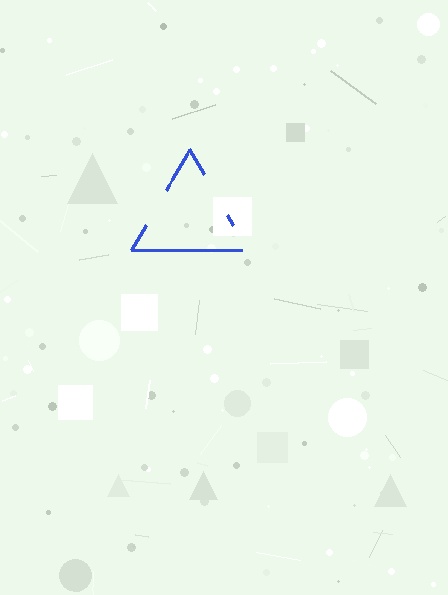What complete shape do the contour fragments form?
The contour fragments form a triangle.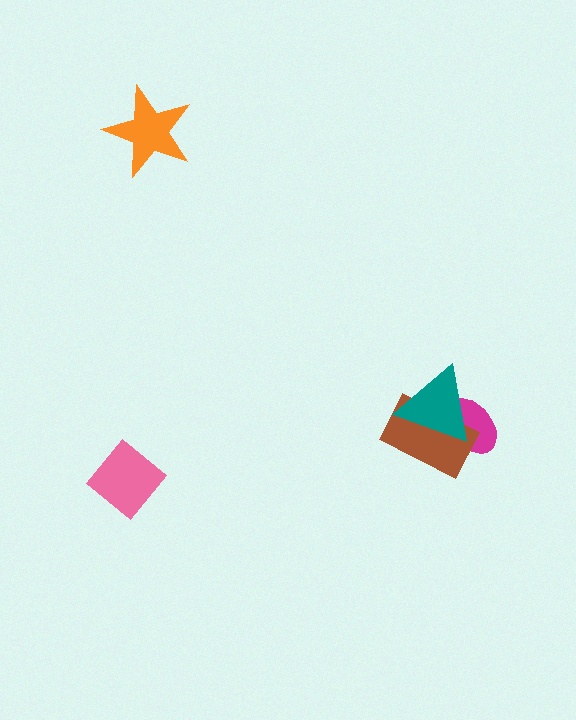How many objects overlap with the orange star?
0 objects overlap with the orange star.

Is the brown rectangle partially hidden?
Yes, it is partially covered by another shape.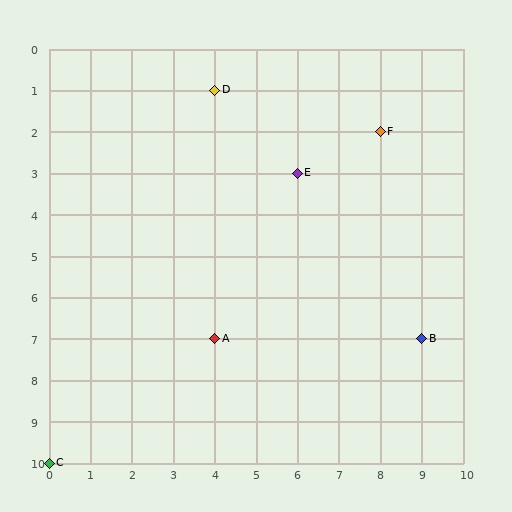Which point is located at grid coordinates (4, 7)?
Point A is at (4, 7).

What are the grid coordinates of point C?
Point C is at grid coordinates (0, 10).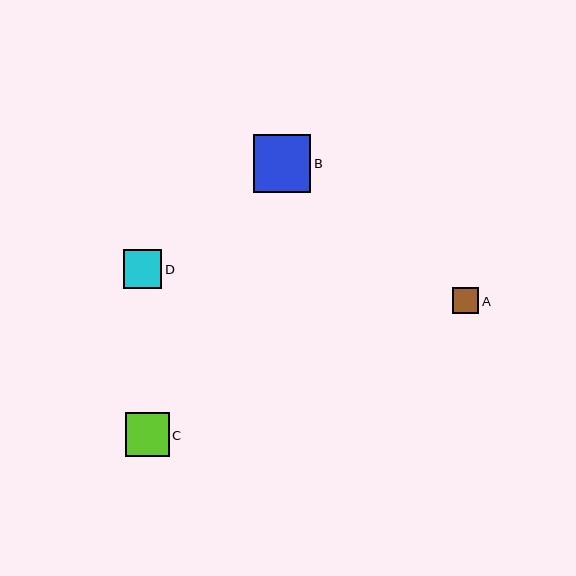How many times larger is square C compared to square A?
Square C is approximately 1.7 times the size of square A.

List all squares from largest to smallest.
From largest to smallest: B, C, D, A.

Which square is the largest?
Square B is the largest with a size of approximately 58 pixels.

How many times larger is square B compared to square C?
Square B is approximately 1.3 times the size of square C.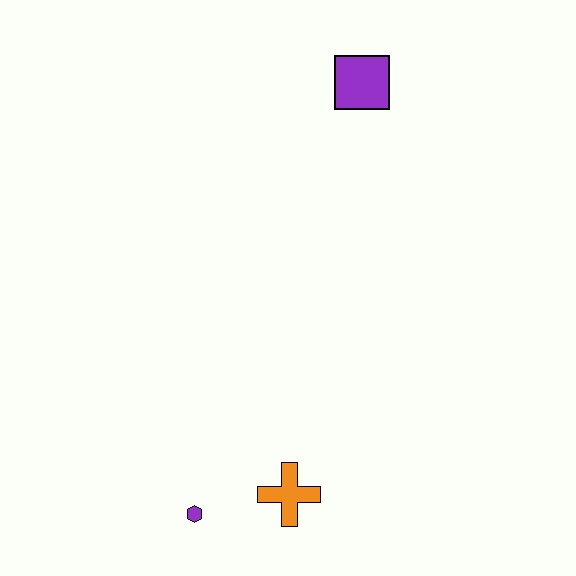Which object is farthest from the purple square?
The purple hexagon is farthest from the purple square.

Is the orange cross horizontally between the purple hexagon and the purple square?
Yes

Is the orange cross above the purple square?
No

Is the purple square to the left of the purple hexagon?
No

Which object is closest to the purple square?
The orange cross is closest to the purple square.